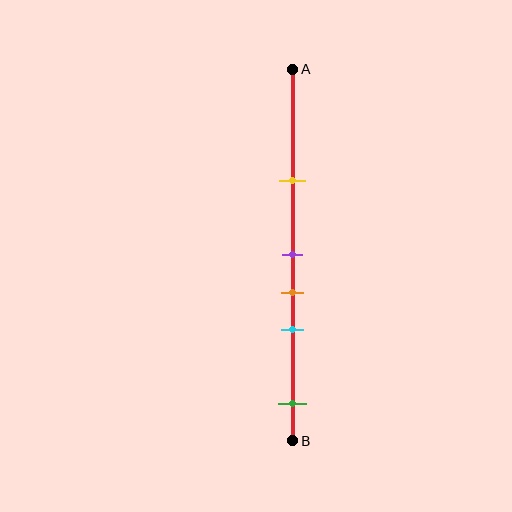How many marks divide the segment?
There are 5 marks dividing the segment.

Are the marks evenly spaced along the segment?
No, the marks are not evenly spaced.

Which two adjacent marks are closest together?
The purple and orange marks are the closest adjacent pair.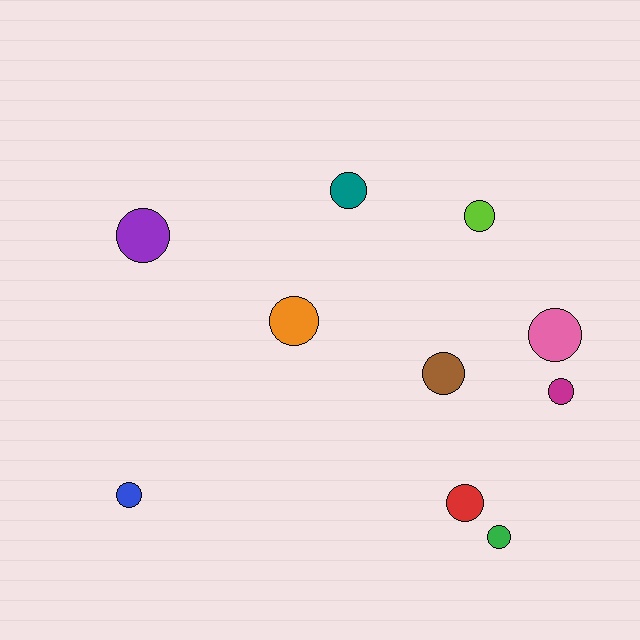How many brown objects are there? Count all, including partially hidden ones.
There is 1 brown object.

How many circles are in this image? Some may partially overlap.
There are 10 circles.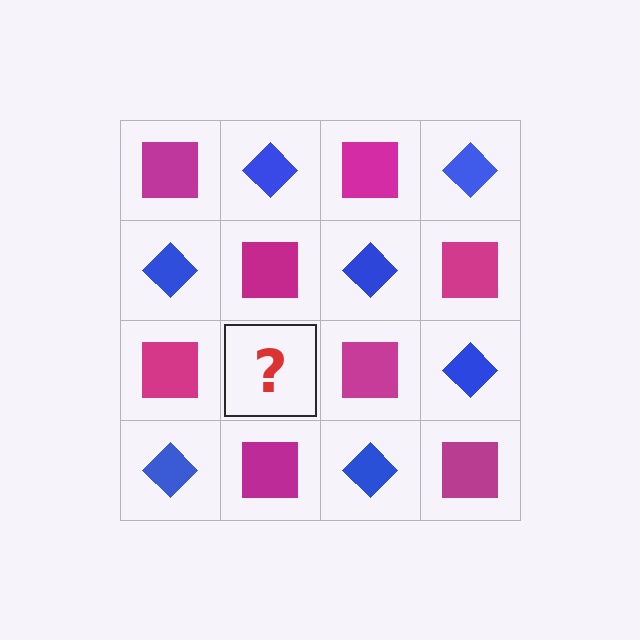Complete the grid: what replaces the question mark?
The question mark should be replaced with a blue diamond.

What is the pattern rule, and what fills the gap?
The rule is that it alternates magenta square and blue diamond in a checkerboard pattern. The gap should be filled with a blue diamond.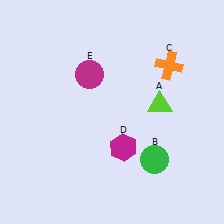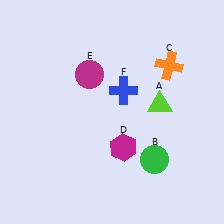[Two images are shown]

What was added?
A blue cross (F) was added in Image 2.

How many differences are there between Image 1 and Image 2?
There is 1 difference between the two images.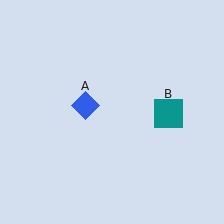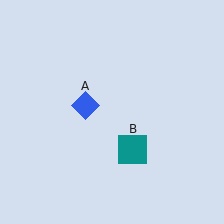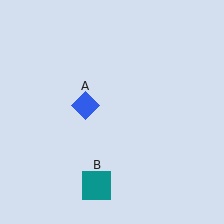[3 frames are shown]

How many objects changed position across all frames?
1 object changed position: teal square (object B).